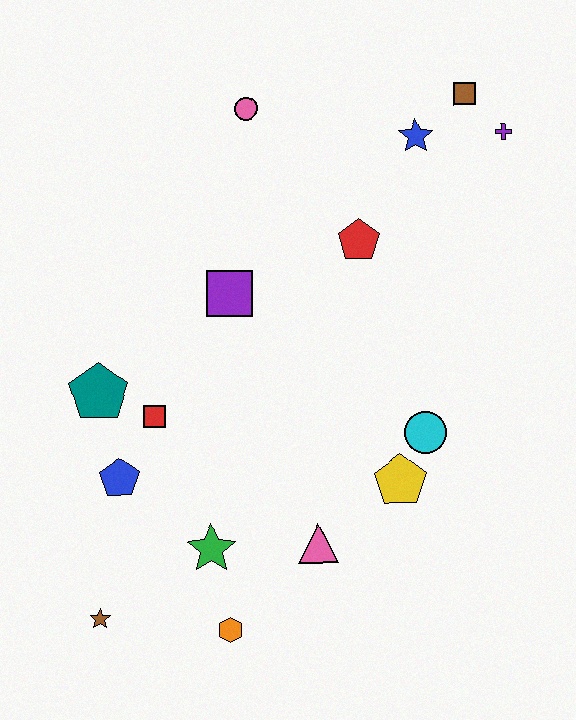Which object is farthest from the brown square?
The brown star is farthest from the brown square.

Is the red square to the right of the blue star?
No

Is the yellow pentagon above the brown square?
No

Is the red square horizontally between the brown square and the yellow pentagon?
No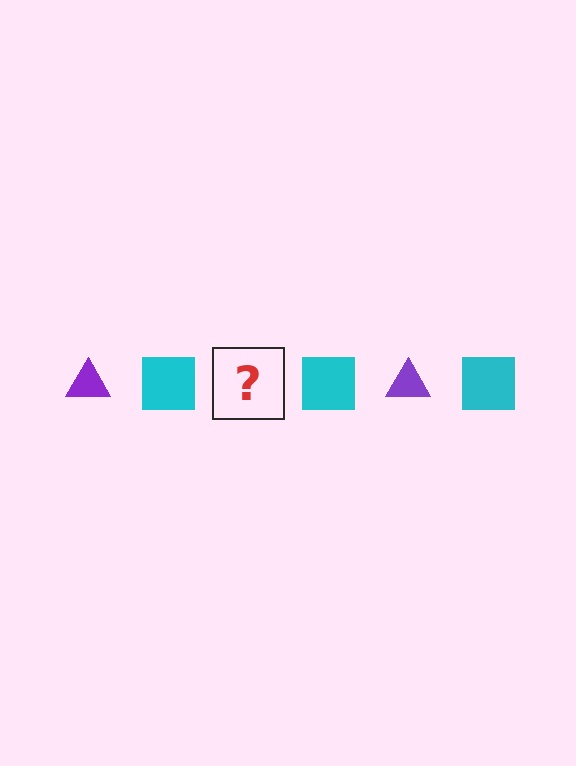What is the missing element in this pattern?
The missing element is a purple triangle.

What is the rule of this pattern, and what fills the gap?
The rule is that the pattern alternates between purple triangle and cyan square. The gap should be filled with a purple triangle.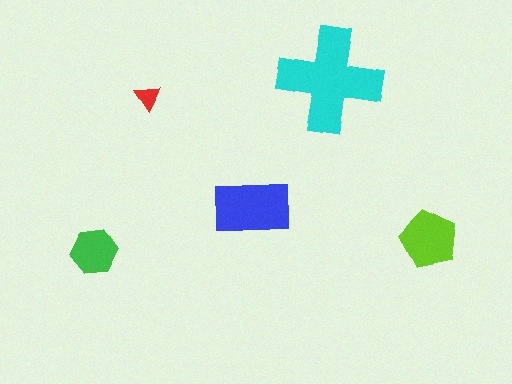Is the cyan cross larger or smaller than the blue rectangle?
Larger.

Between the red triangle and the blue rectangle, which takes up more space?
The blue rectangle.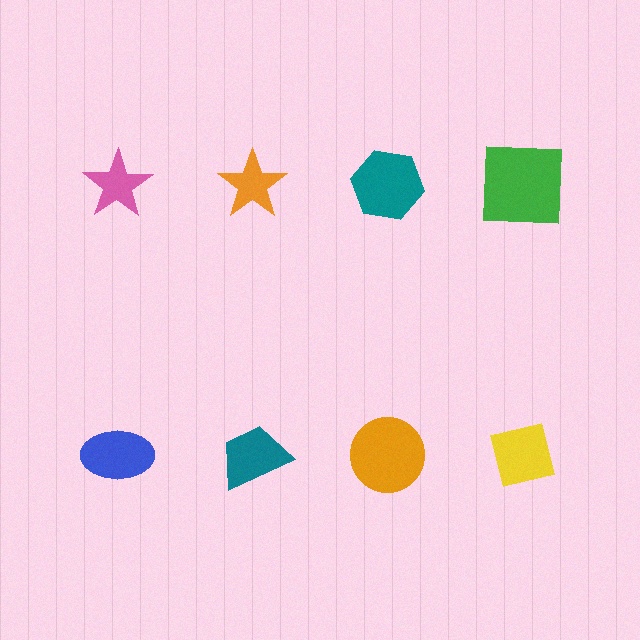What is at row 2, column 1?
A blue ellipse.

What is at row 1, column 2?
An orange star.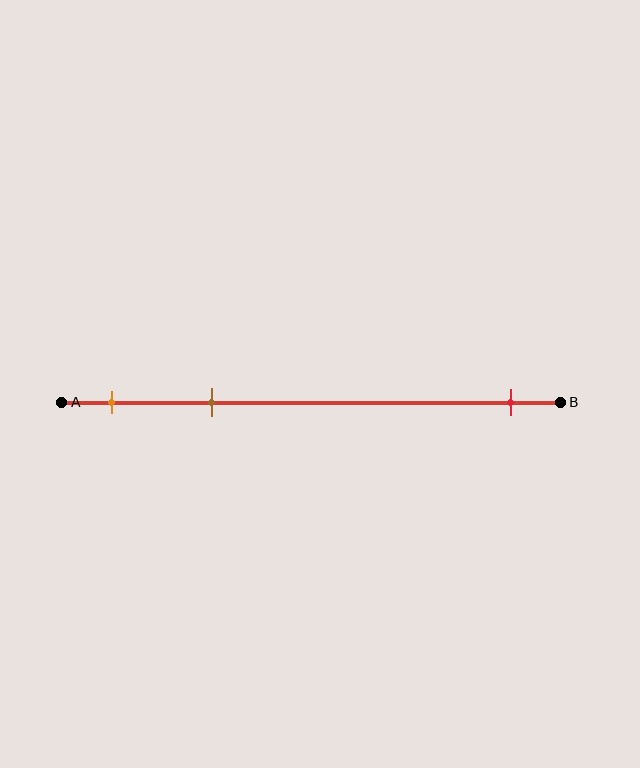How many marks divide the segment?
There are 3 marks dividing the segment.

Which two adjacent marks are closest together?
The orange and brown marks are the closest adjacent pair.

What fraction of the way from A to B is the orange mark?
The orange mark is approximately 10% (0.1) of the way from A to B.